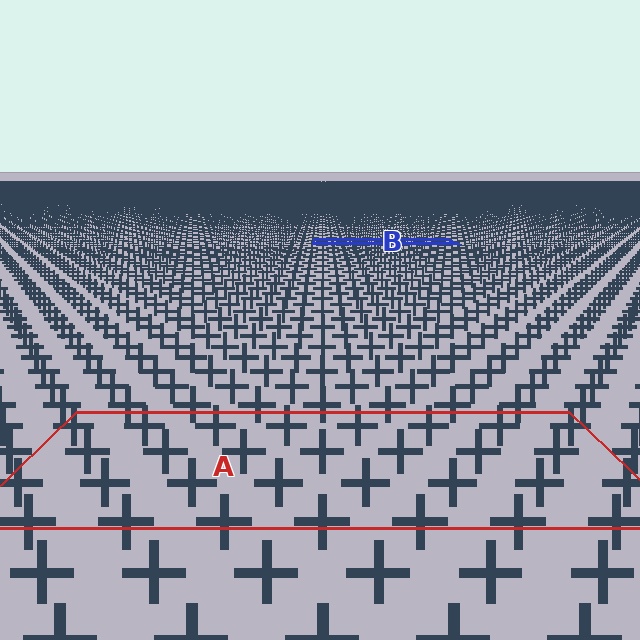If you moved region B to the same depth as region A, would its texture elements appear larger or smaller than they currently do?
They would appear larger. At a closer depth, the same texture elements are projected at a bigger on-screen size.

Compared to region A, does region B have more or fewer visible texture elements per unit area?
Region B has more texture elements per unit area — they are packed more densely because it is farther away.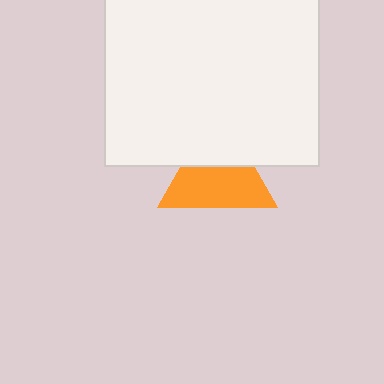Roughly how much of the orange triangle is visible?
About half of it is visible (roughly 61%).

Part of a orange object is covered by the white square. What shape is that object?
It is a triangle.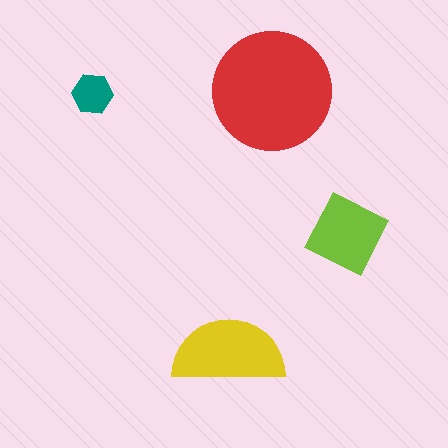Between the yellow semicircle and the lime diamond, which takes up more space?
The yellow semicircle.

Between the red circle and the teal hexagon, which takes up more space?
The red circle.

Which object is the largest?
The red circle.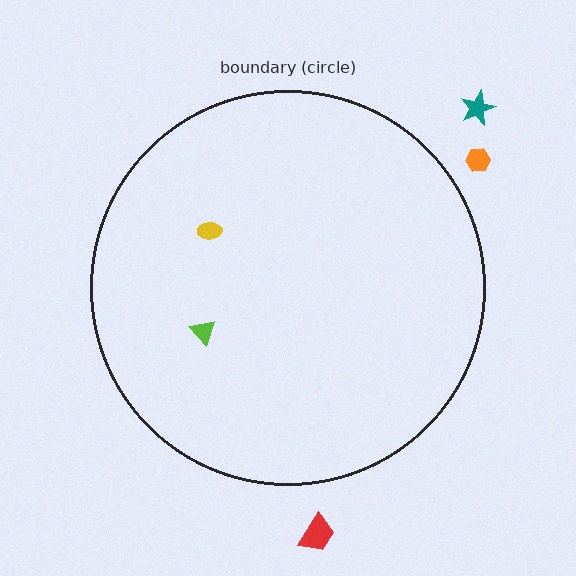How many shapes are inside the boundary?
2 inside, 3 outside.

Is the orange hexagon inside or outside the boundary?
Outside.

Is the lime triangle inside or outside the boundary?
Inside.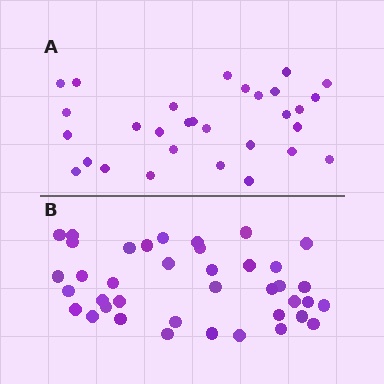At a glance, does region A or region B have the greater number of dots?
Region B (the bottom region) has more dots.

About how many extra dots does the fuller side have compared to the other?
Region B has roughly 8 or so more dots than region A.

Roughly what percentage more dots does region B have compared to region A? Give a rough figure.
About 30% more.